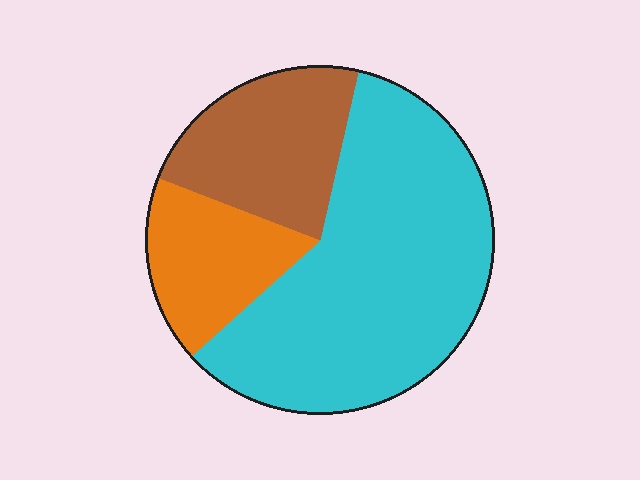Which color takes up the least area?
Orange, at roughly 20%.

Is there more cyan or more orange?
Cyan.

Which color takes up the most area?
Cyan, at roughly 60%.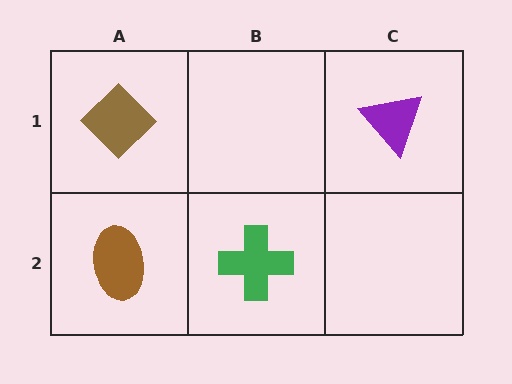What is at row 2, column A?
A brown ellipse.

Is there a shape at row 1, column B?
No, that cell is empty.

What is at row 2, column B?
A green cross.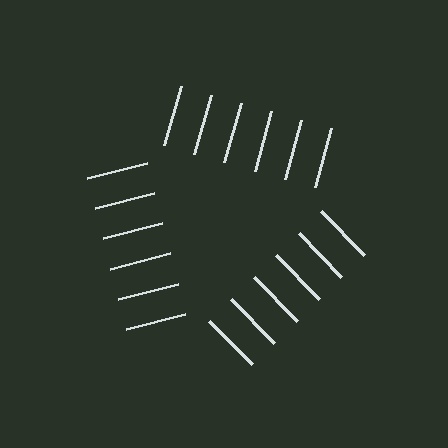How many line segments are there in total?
18 — 6 along each of the 3 edges.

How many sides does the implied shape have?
3 sides — the line-ends trace a triangle.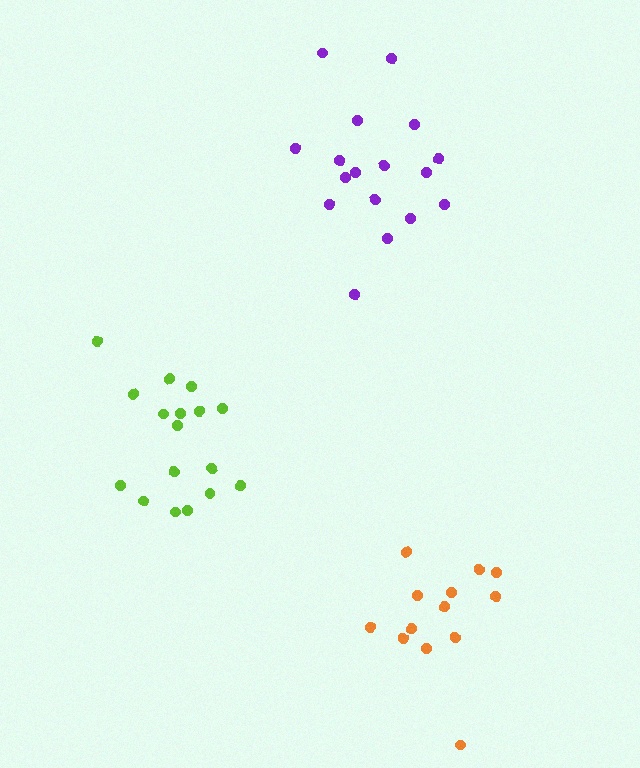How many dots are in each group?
Group 1: 17 dots, Group 2: 17 dots, Group 3: 13 dots (47 total).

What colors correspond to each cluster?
The clusters are colored: purple, lime, orange.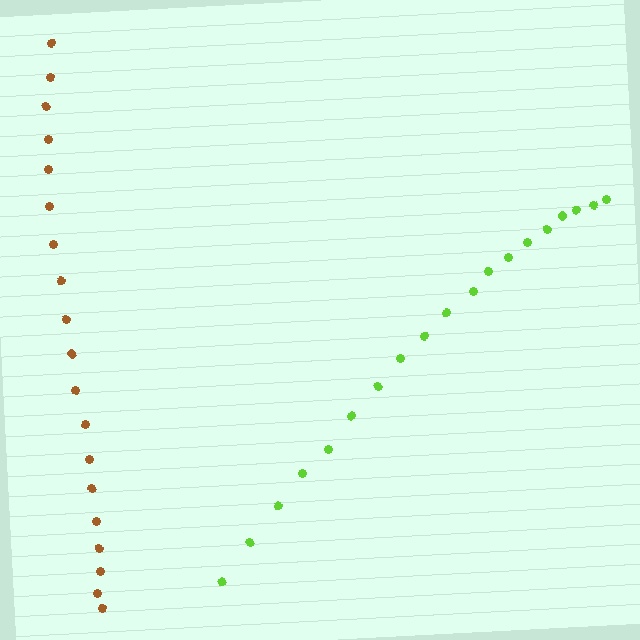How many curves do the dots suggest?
There are 2 distinct paths.